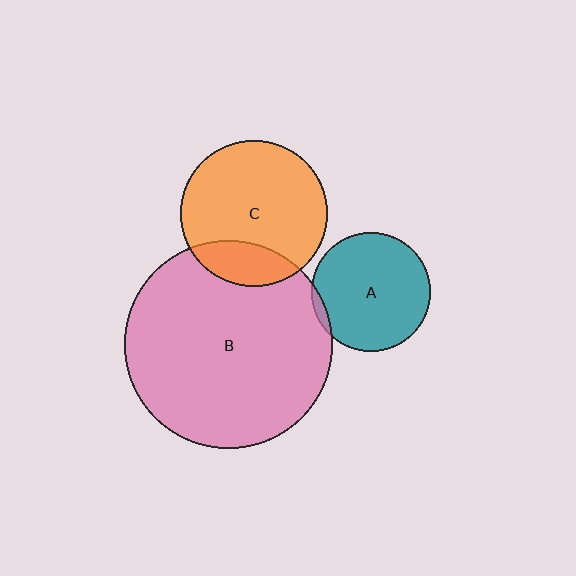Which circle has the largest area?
Circle B (pink).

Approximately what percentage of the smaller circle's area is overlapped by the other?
Approximately 5%.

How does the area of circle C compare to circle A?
Approximately 1.5 times.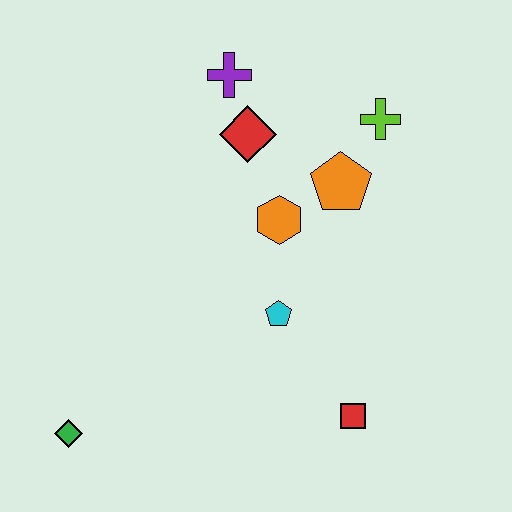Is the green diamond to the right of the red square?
No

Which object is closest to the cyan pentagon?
The orange hexagon is closest to the cyan pentagon.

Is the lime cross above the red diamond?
Yes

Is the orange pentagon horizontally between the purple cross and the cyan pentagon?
No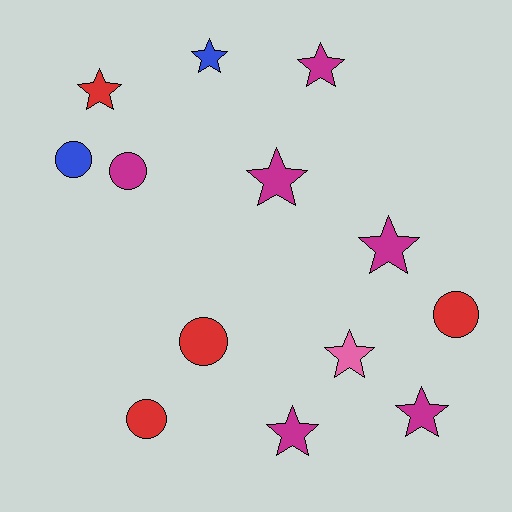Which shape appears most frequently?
Star, with 8 objects.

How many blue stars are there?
There is 1 blue star.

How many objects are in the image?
There are 13 objects.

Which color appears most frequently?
Magenta, with 6 objects.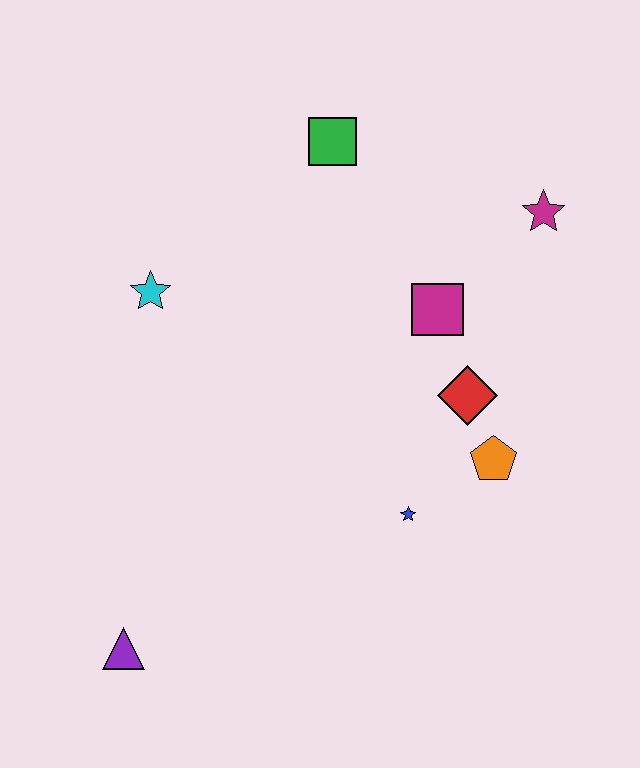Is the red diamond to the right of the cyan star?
Yes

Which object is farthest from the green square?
The purple triangle is farthest from the green square.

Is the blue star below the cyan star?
Yes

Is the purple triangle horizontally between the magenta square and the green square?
No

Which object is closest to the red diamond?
The orange pentagon is closest to the red diamond.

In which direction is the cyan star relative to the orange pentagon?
The cyan star is to the left of the orange pentagon.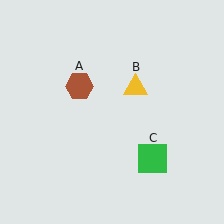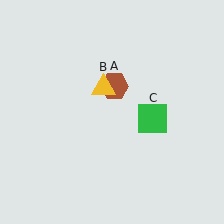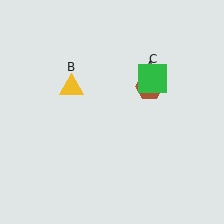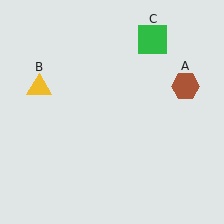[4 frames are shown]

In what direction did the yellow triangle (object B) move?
The yellow triangle (object B) moved left.